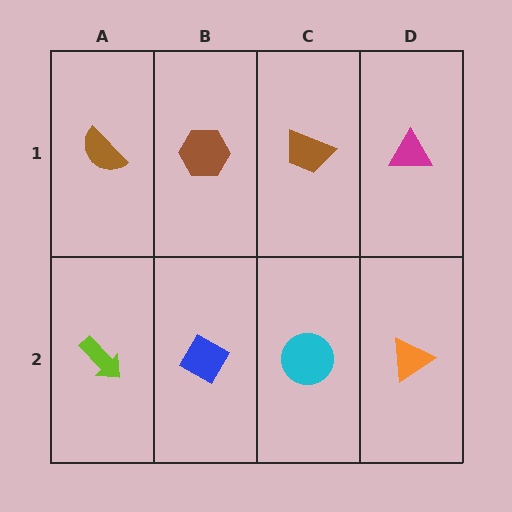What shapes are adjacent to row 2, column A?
A brown semicircle (row 1, column A), a blue diamond (row 2, column B).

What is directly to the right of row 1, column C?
A magenta triangle.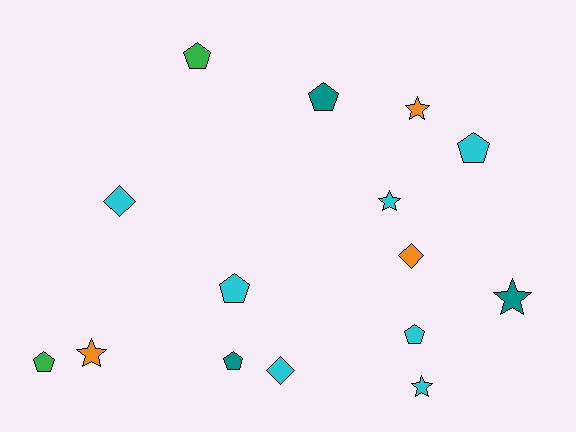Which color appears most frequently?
Cyan, with 7 objects.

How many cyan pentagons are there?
There are 3 cyan pentagons.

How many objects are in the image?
There are 15 objects.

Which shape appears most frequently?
Pentagon, with 7 objects.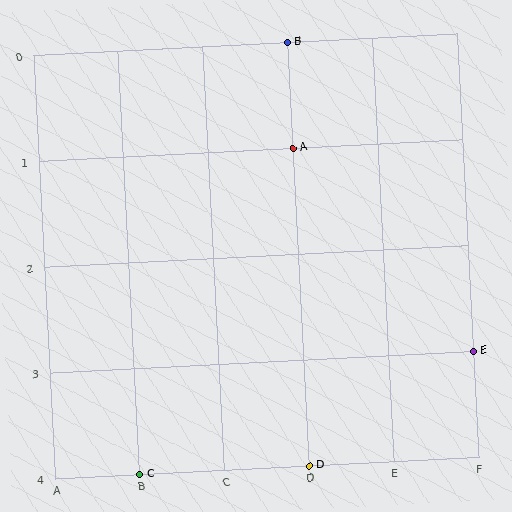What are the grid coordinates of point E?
Point E is at grid coordinates (F, 3).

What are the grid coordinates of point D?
Point D is at grid coordinates (D, 4).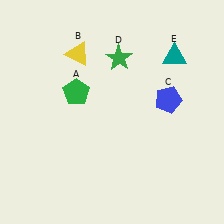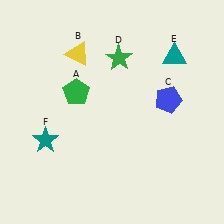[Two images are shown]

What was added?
A teal star (F) was added in Image 2.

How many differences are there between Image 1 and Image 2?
There is 1 difference between the two images.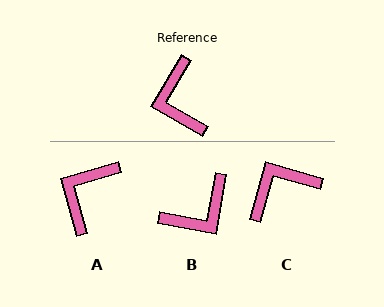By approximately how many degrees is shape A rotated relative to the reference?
Approximately 44 degrees clockwise.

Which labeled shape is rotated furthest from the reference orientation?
B, about 110 degrees away.